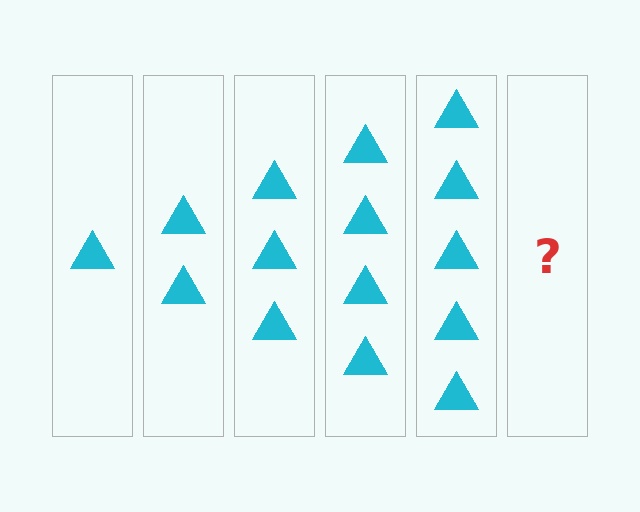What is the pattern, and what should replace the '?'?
The pattern is that each step adds one more triangle. The '?' should be 6 triangles.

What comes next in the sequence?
The next element should be 6 triangles.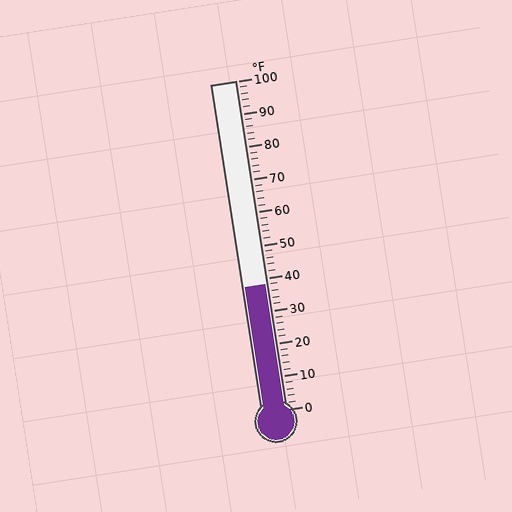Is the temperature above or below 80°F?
The temperature is below 80°F.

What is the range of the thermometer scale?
The thermometer scale ranges from 0°F to 100°F.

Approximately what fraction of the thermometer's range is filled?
The thermometer is filled to approximately 40% of its range.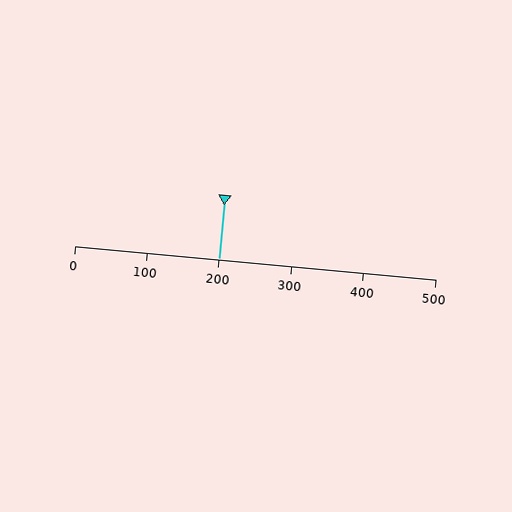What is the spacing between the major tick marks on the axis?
The major ticks are spaced 100 apart.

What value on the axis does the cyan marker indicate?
The marker indicates approximately 200.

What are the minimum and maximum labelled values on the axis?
The axis runs from 0 to 500.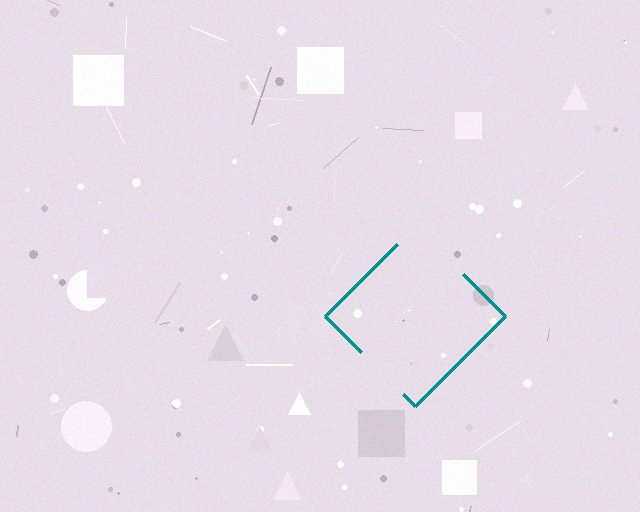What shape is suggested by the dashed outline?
The dashed outline suggests a diamond.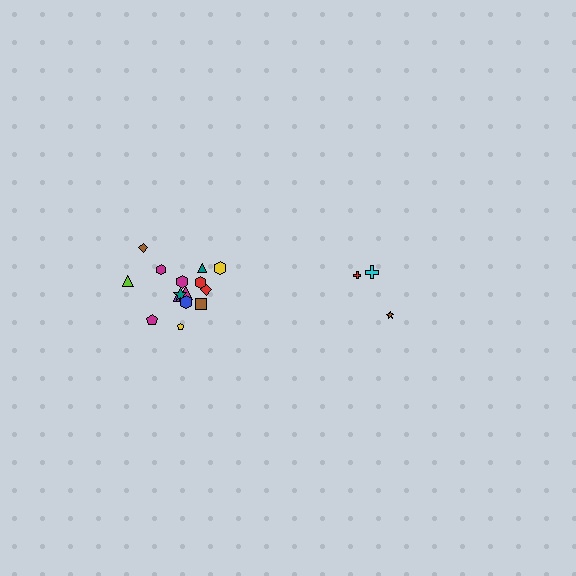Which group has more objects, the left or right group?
The left group.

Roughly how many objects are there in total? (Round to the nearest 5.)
Roughly 20 objects in total.